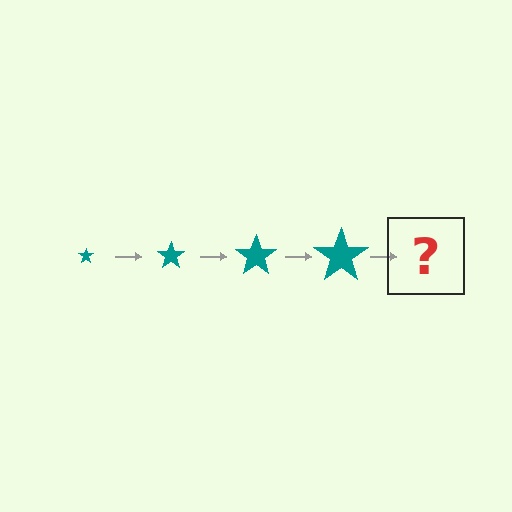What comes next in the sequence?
The next element should be a teal star, larger than the previous one.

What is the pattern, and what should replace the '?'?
The pattern is that the star gets progressively larger each step. The '?' should be a teal star, larger than the previous one.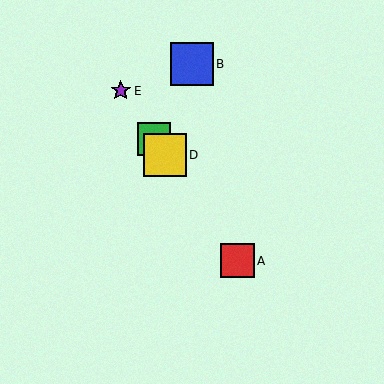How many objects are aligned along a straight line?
4 objects (A, C, D, E) are aligned along a straight line.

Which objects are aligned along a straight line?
Objects A, C, D, E are aligned along a straight line.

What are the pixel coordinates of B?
Object B is at (192, 64).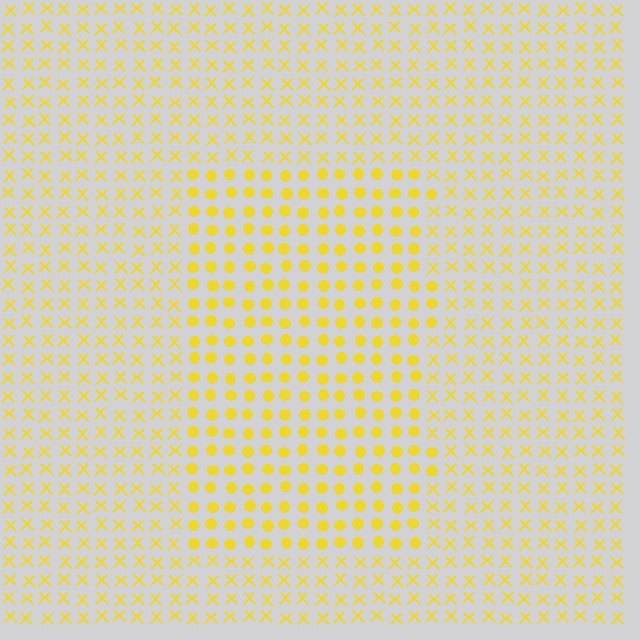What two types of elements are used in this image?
The image uses circles inside the rectangle region and X marks outside it.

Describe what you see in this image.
The image is filled with small yellow elements arranged in a uniform grid. A rectangle-shaped region contains circles, while the surrounding area contains X marks. The boundary is defined purely by the change in element shape.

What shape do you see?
I see a rectangle.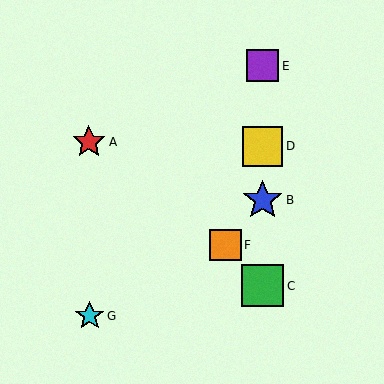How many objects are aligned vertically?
4 objects (B, C, D, E) are aligned vertically.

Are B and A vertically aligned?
No, B is at x≈263 and A is at x≈89.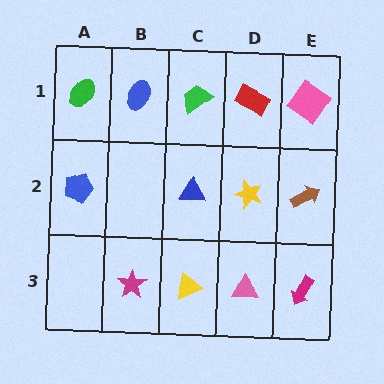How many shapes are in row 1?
5 shapes.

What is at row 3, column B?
A magenta star.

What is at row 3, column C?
A yellow triangle.